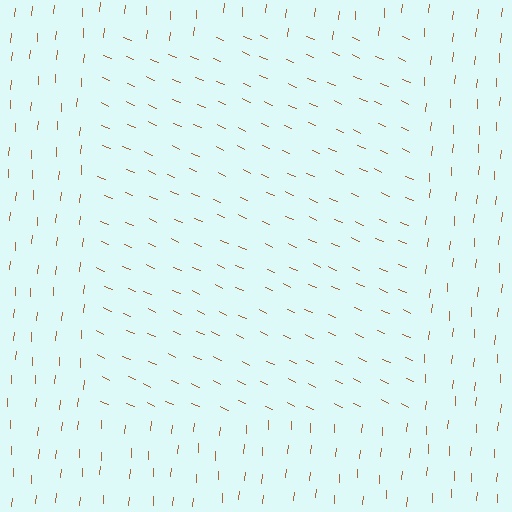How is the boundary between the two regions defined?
The boundary is defined purely by a change in line orientation (approximately 70 degrees difference). All lines are the same color and thickness.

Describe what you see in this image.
The image is filled with small brown line segments. A rectangle region in the image has lines oriented differently from the surrounding lines, creating a visible texture boundary.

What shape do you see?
I see a rectangle.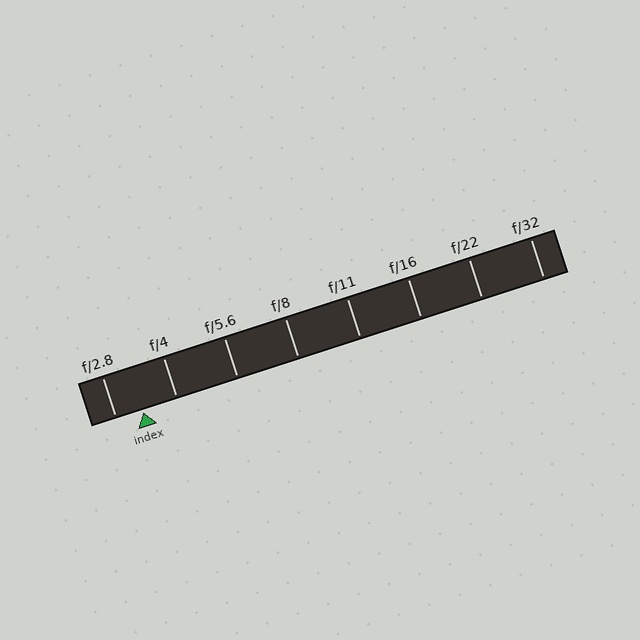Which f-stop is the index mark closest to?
The index mark is closest to f/2.8.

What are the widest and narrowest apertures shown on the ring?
The widest aperture shown is f/2.8 and the narrowest is f/32.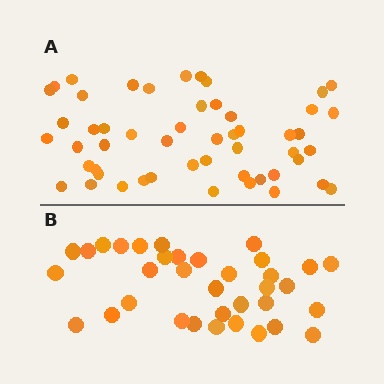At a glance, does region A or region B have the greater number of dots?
Region A (the top region) has more dots.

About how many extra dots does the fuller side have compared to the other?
Region A has approximately 15 more dots than region B.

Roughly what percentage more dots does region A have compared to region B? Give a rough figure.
About 50% more.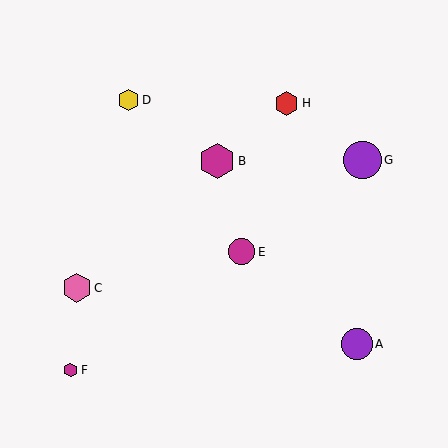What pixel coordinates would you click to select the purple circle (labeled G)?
Click at (363, 160) to select the purple circle G.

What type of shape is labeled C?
Shape C is a pink hexagon.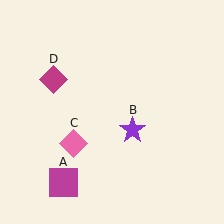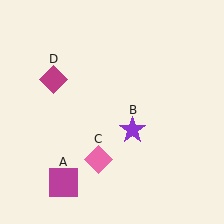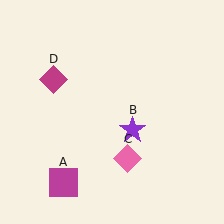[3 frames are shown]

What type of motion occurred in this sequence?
The pink diamond (object C) rotated counterclockwise around the center of the scene.